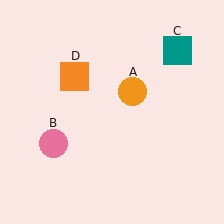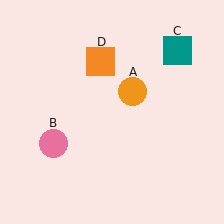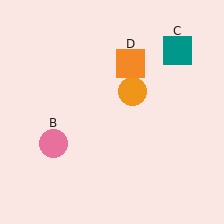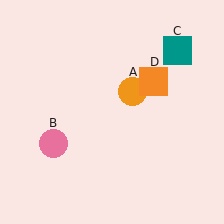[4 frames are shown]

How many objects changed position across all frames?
1 object changed position: orange square (object D).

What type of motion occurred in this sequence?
The orange square (object D) rotated clockwise around the center of the scene.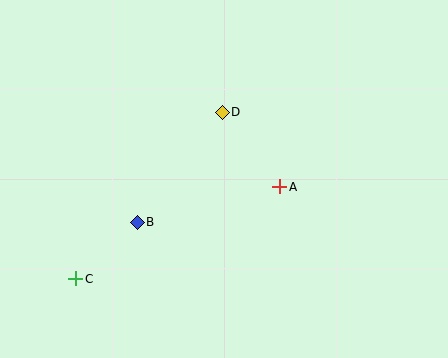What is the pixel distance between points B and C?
The distance between B and C is 84 pixels.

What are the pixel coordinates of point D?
Point D is at (222, 112).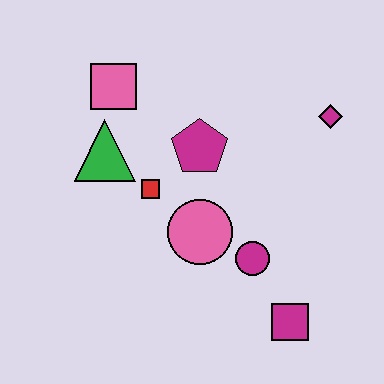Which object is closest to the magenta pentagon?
The red square is closest to the magenta pentagon.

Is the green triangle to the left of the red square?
Yes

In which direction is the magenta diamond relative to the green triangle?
The magenta diamond is to the right of the green triangle.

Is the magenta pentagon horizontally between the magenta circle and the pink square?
Yes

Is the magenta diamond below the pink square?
Yes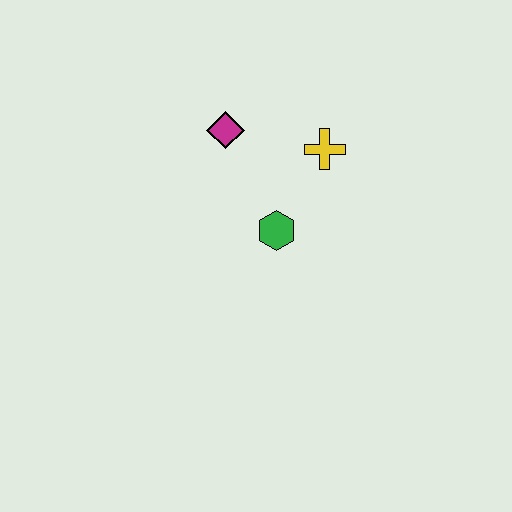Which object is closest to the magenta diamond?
The yellow cross is closest to the magenta diamond.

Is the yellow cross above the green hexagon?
Yes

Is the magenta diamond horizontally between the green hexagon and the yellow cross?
No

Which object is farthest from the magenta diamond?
The green hexagon is farthest from the magenta diamond.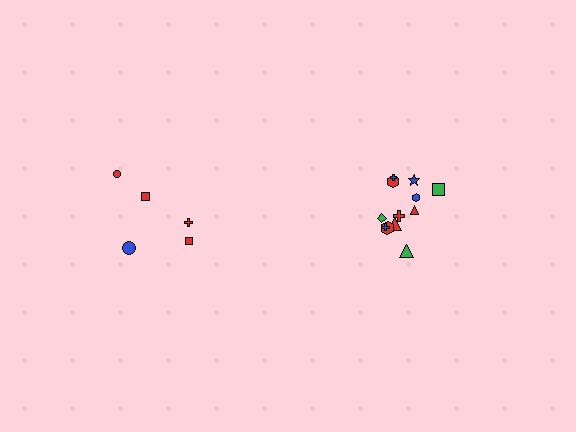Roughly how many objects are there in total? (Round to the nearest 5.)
Roughly 15 objects in total.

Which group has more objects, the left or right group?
The right group.